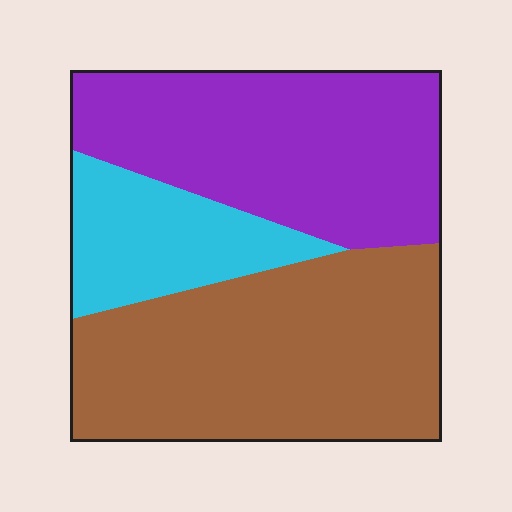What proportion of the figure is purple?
Purple covers about 40% of the figure.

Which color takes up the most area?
Brown, at roughly 45%.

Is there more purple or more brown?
Brown.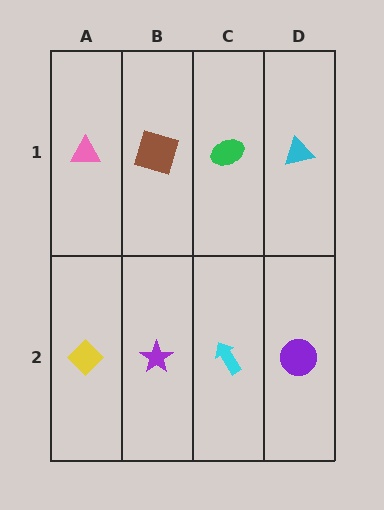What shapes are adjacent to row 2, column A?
A pink triangle (row 1, column A), a purple star (row 2, column B).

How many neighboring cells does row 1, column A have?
2.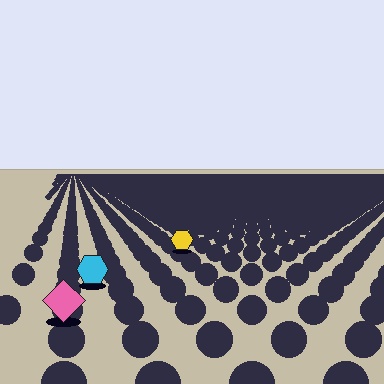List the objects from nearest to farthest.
From nearest to farthest: the pink diamond, the cyan hexagon, the yellow hexagon.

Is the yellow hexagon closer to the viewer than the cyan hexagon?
No. The cyan hexagon is closer — you can tell from the texture gradient: the ground texture is coarser near it.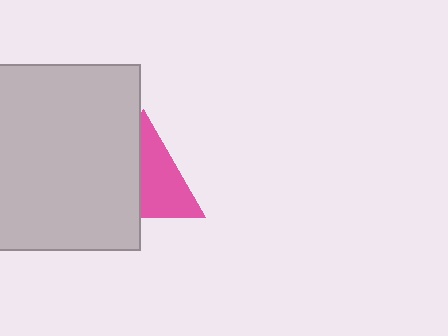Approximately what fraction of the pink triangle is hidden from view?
Roughly 47% of the pink triangle is hidden behind the light gray square.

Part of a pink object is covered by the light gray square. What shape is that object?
It is a triangle.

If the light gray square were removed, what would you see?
You would see the complete pink triangle.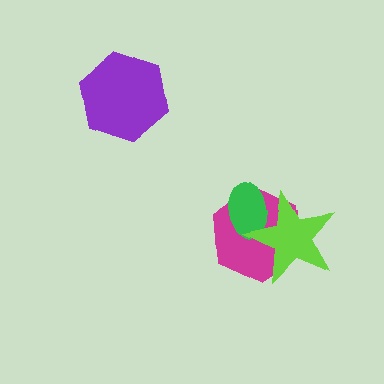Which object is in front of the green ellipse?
The lime star is in front of the green ellipse.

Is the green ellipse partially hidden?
Yes, it is partially covered by another shape.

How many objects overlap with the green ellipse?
2 objects overlap with the green ellipse.